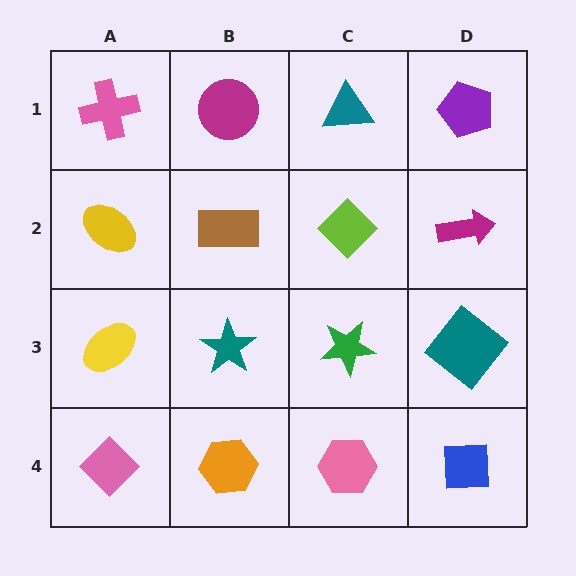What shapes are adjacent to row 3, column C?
A lime diamond (row 2, column C), a pink hexagon (row 4, column C), a teal star (row 3, column B), a teal diamond (row 3, column D).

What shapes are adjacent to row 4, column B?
A teal star (row 3, column B), a pink diamond (row 4, column A), a pink hexagon (row 4, column C).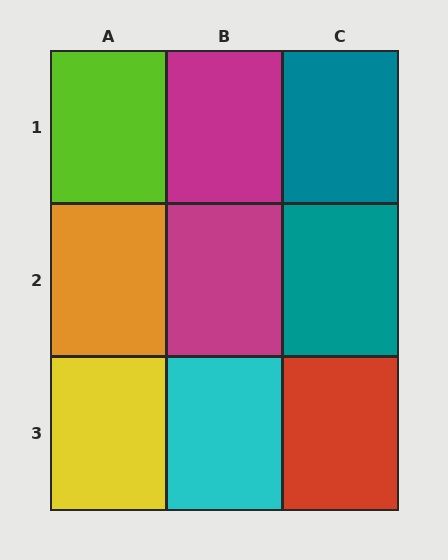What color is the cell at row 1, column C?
Teal.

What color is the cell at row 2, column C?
Teal.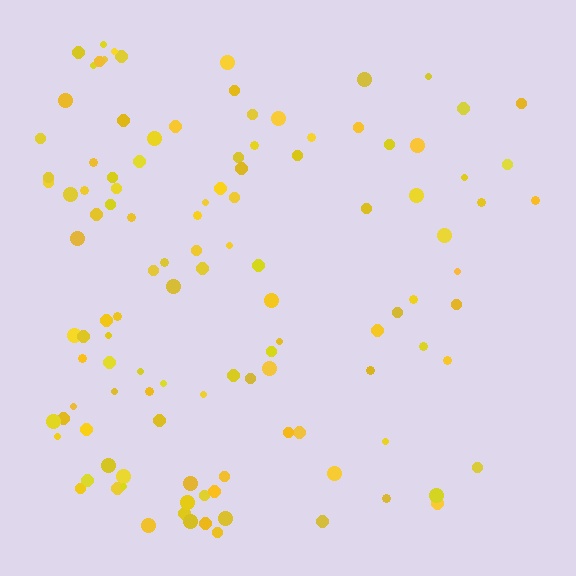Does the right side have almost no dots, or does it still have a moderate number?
Still a moderate number, just noticeably fewer than the left.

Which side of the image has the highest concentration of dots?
The left.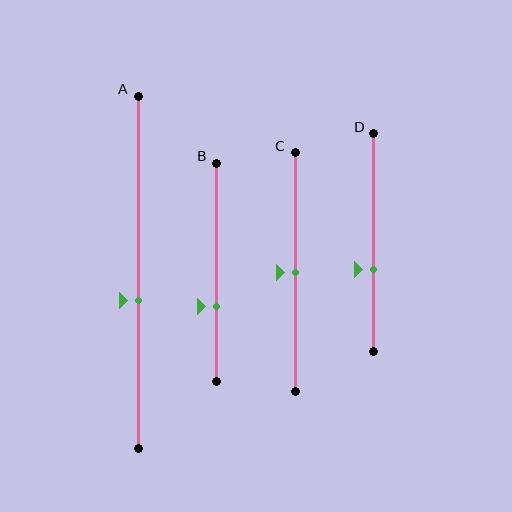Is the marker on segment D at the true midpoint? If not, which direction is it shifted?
No, the marker on segment D is shifted downward by about 12% of the segment length.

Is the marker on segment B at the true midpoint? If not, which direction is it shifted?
No, the marker on segment B is shifted downward by about 15% of the segment length.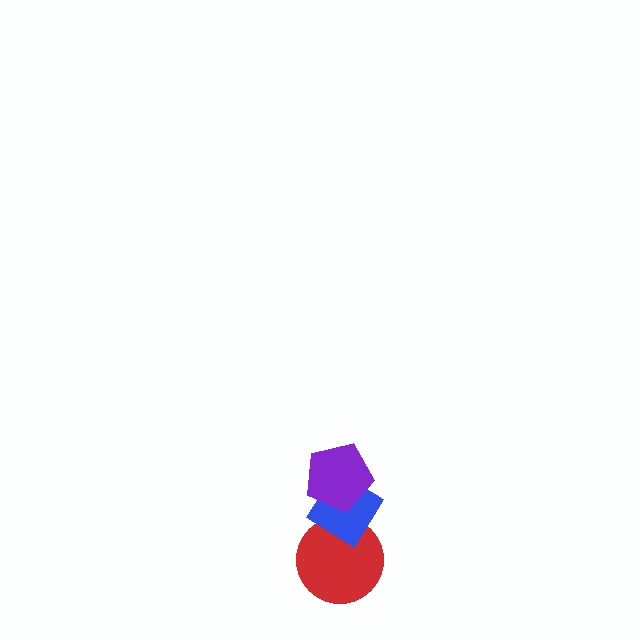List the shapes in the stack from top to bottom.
From top to bottom: the purple pentagon, the blue diamond, the red circle.